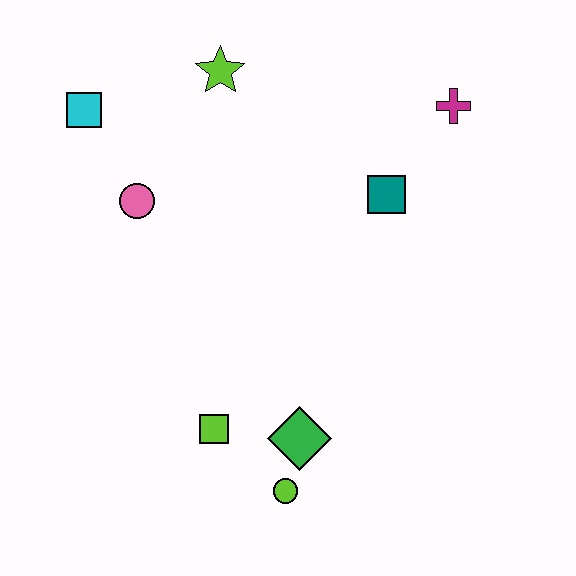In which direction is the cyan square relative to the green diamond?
The cyan square is above the green diamond.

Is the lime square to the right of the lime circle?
No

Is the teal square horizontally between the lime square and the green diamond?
No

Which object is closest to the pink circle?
The cyan square is closest to the pink circle.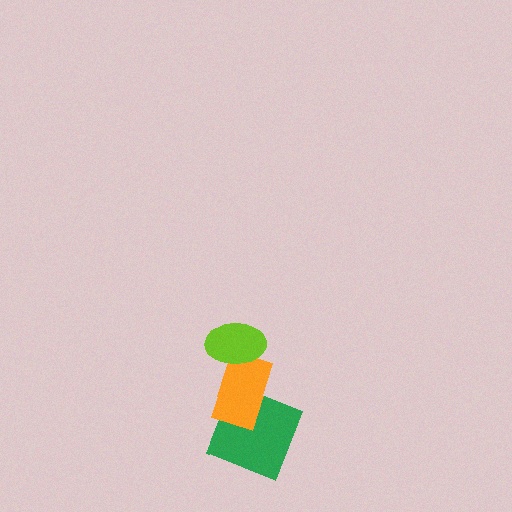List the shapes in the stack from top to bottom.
From top to bottom: the lime ellipse, the orange rectangle, the green square.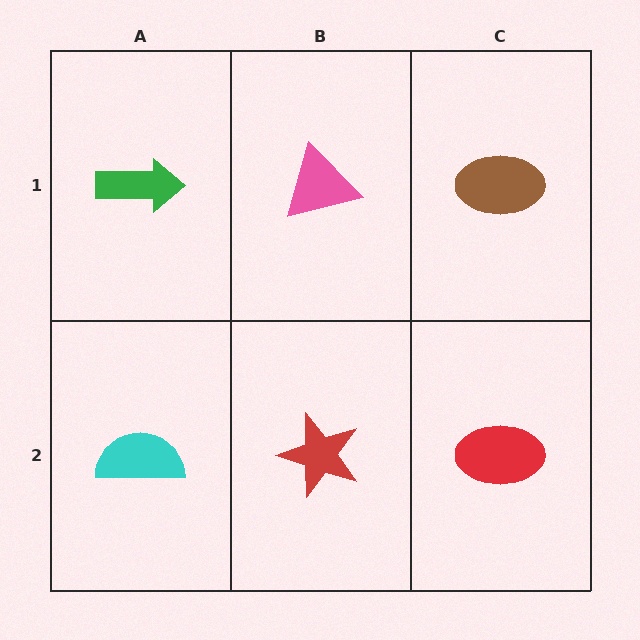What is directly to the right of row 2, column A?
A red star.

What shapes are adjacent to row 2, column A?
A green arrow (row 1, column A), a red star (row 2, column B).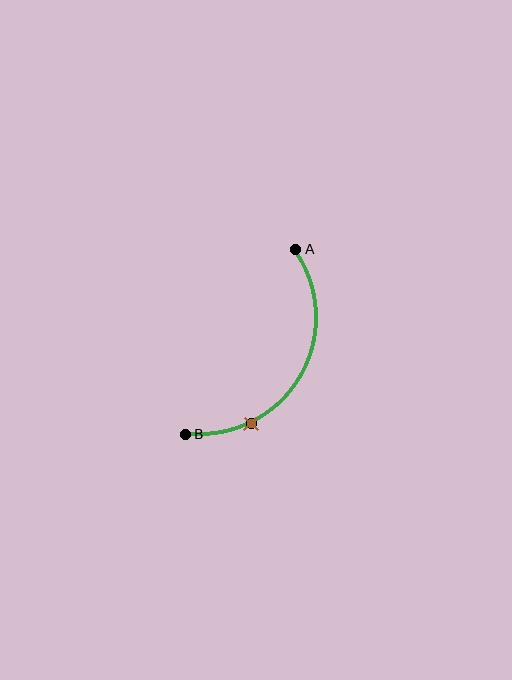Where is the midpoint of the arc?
The arc midpoint is the point on the curve farthest from the straight line joining A and B. It sits to the right of that line.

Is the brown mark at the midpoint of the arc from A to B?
No. The brown mark lies on the arc but is closer to endpoint B. The arc midpoint would be at the point on the curve equidistant along the arc from both A and B.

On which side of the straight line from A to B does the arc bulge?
The arc bulges to the right of the straight line connecting A and B.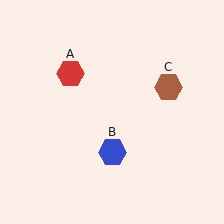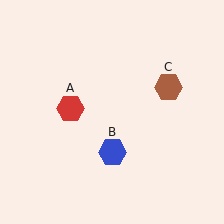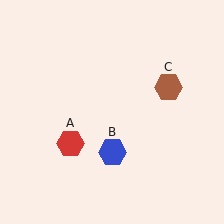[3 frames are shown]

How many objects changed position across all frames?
1 object changed position: red hexagon (object A).